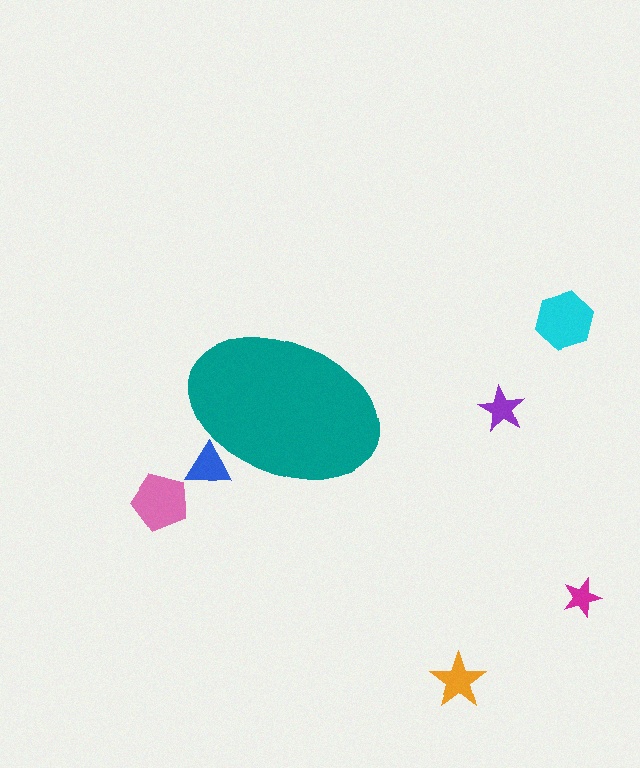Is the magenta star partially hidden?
No, the magenta star is fully visible.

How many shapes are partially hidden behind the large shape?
1 shape is partially hidden.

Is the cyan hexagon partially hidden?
No, the cyan hexagon is fully visible.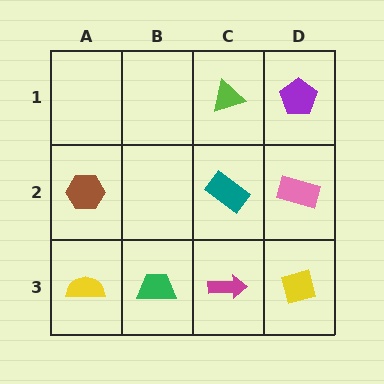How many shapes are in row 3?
4 shapes.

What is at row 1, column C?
A lime triangle.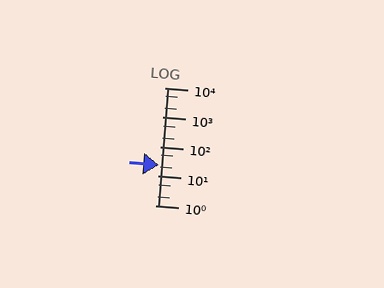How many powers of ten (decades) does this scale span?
The scale spans 4 decades, from 1 to 10000.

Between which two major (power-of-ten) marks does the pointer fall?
The pointer is between 10 and 100.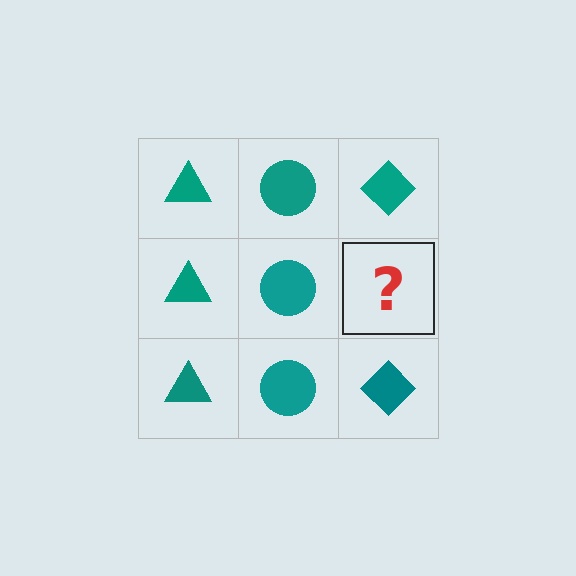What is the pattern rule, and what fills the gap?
The rule is that each column has a consistent shape. The gap should be filled with a teal diamond.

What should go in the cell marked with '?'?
The missing cell should contain a teal diamond.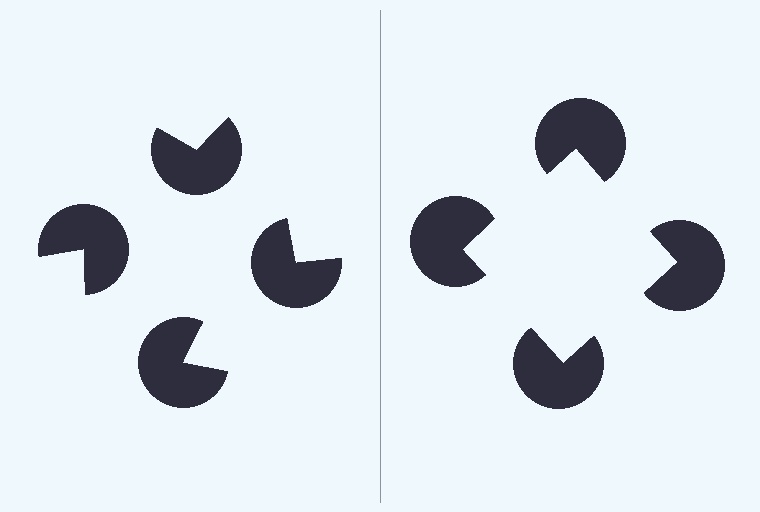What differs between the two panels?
The pac-man discs are positioned identically on both sides; only the wedge orientations differ. On the right they align to a square; on the left they are misaligned.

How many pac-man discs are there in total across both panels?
8 — 4 on each side.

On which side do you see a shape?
An illusory square appears on the right side. On the left side the wedge cuts are rotated, so no coherent shape forms.